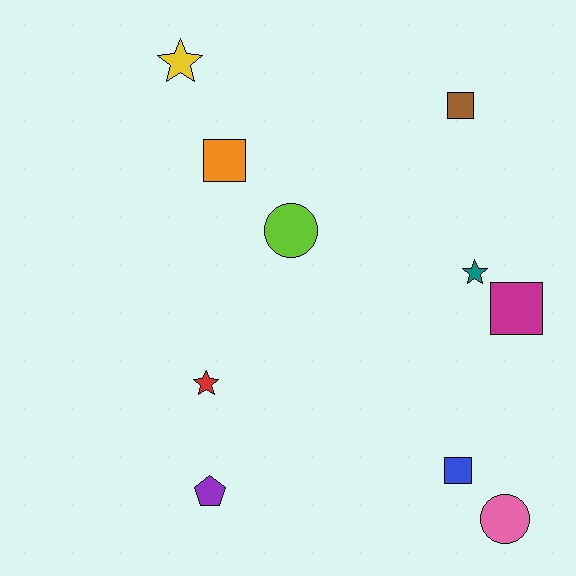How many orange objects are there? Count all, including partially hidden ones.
There is 1 orange object.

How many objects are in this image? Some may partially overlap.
There are 10 objects.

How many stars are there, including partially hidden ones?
There are 3 stars.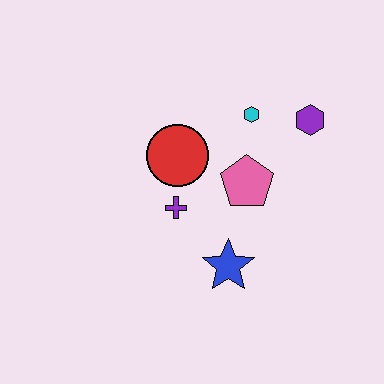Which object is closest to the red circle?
The purple cross is closest to the red circle.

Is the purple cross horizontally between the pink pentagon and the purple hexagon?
No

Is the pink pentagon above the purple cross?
Yes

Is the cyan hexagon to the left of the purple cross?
No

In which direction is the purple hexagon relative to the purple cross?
The purple hexagon is to the right of the purple cross.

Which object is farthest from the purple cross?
The purple hexagon is farthest from the purple cross.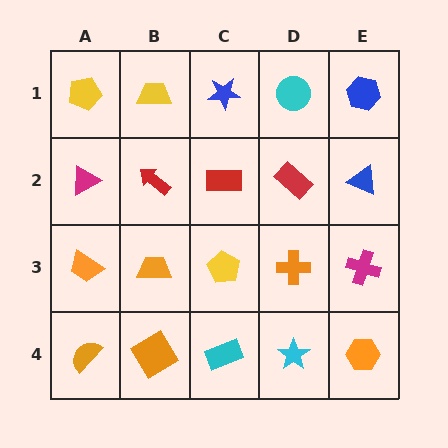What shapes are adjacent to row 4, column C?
A yellow pentagon (row 3, column C), an orange diamond (row 4, column B), a cyan star (row 4, column D).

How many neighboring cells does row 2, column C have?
4.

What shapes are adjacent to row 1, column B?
A red arrow (row 2, column B), a yellow pentagon (row 1, column A), a blue star (row 1, column C).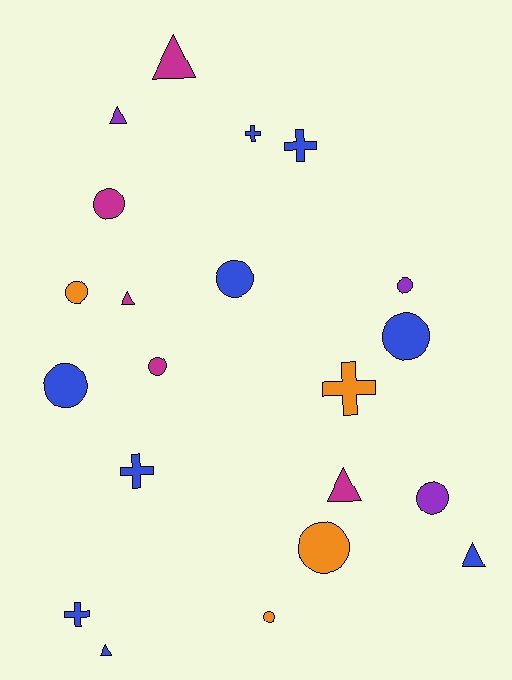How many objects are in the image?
There are 21 objects.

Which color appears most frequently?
Blue, with 9 objects.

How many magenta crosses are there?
There are no magenta crosses.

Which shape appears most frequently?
Circle, with 10 objects.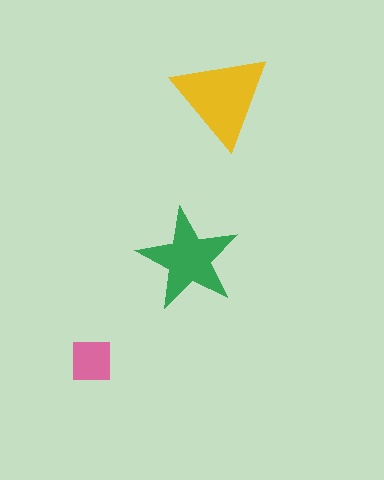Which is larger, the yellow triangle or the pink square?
The yellow triangle.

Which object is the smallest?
The pink square.